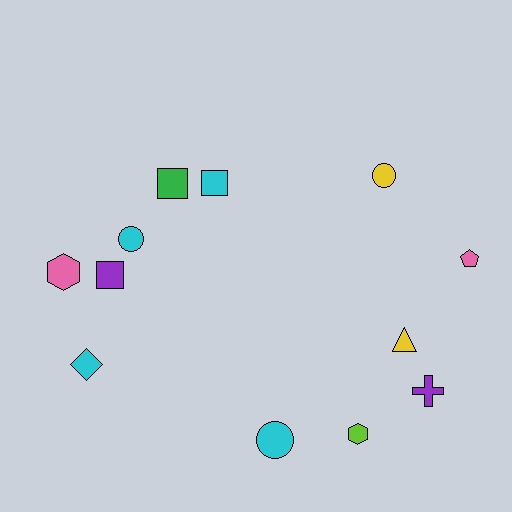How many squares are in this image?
There are 3 squares.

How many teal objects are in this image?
There are no teal objects.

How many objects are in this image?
There are 12 objects.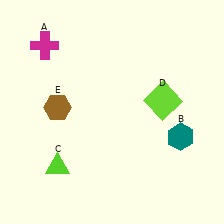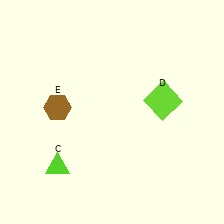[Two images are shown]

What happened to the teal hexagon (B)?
The teal hexagon (B) was removed in Image 2. It was in the bottom-right area of Image 1.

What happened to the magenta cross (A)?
The magenta cross (A) was removed in Image 2. It was in the top-left area of Image 1.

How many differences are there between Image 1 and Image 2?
There are 2 differences between the two images.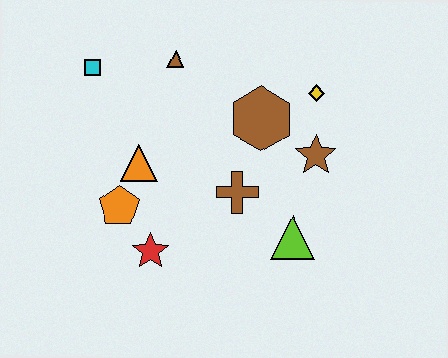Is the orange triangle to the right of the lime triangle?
No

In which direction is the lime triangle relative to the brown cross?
The lime triangle is to the right of the brown cross.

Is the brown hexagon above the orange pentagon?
Yes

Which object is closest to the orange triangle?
The orange pentagon is closest to the orange triangle.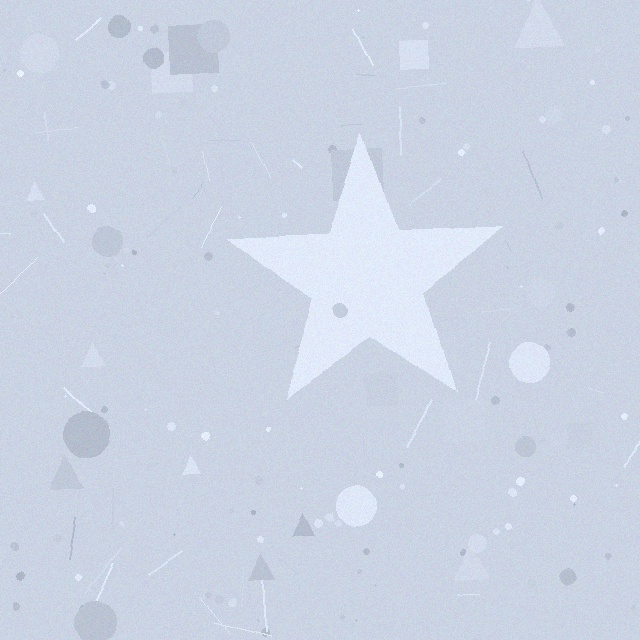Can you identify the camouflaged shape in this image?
The camouflaged shape is a star.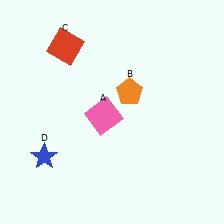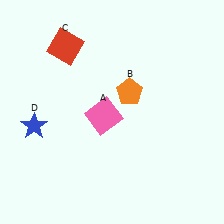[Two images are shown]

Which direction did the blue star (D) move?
The blue star (D) moved up.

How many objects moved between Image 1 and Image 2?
1 object moved between the two images.